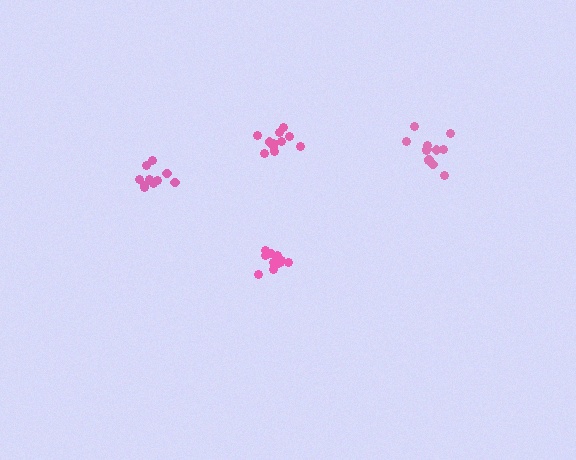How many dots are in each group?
Group 1: 12 dots, Group 2: 10 dots, Group 3: 11 dots, Group 4: 12 dots (45 total).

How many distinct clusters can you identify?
There are 4 distinct clusters.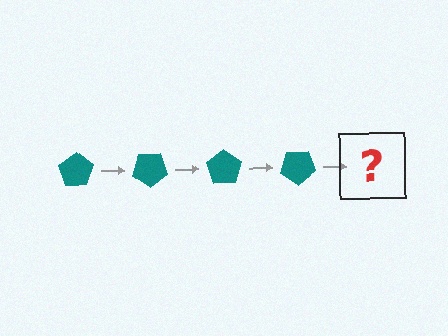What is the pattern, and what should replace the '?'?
The pattern is that the pentagon rotates 35 degrees each step. The '?' should be a teal pentagon rotated 140 degrees.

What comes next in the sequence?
The next element should be a teal pentagon rotated 140 degrees.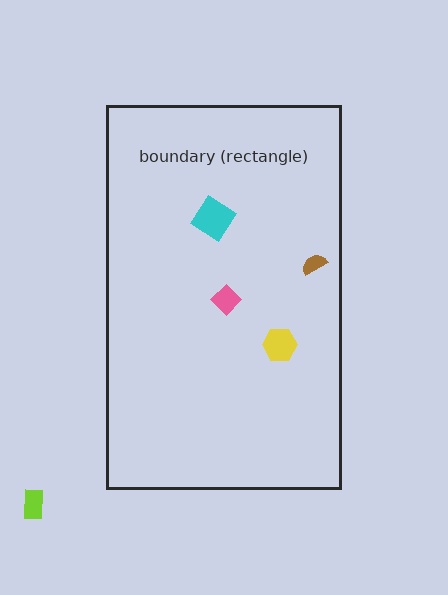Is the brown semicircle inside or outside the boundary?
Inside.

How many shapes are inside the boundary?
4 inside, 1 outside.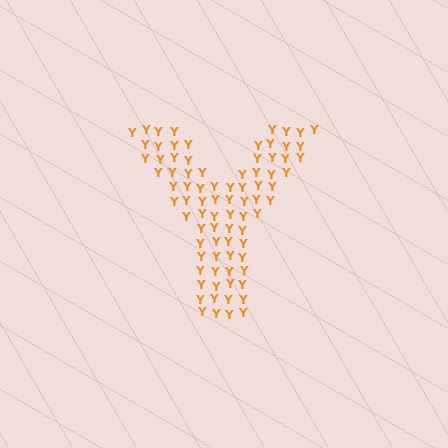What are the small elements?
The small elements are letter Y's.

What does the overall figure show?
The overall figure shows the letter Y.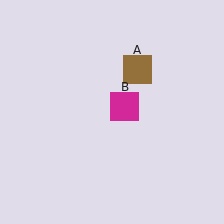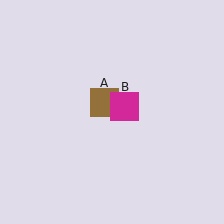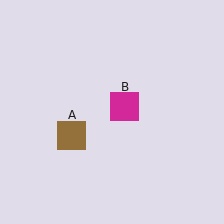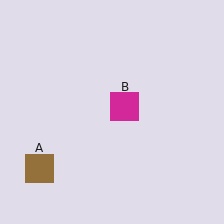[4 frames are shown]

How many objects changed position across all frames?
1 object changed position: brown square (object A).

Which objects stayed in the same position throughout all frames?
Magenta square (object B) remained stationary.